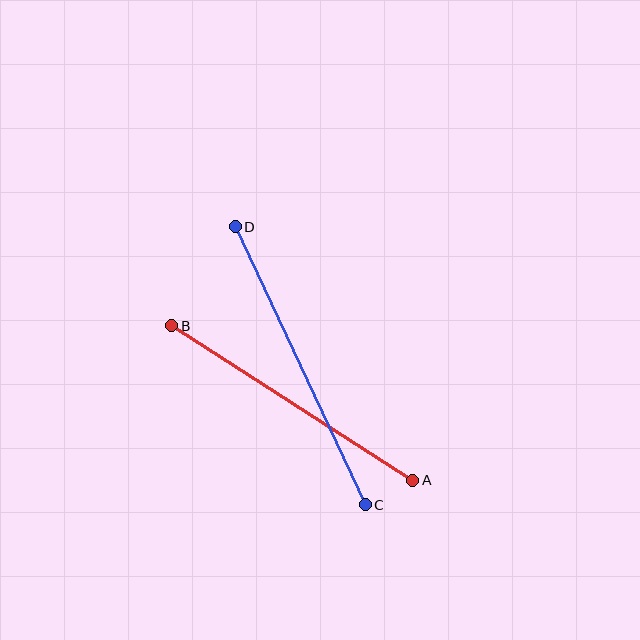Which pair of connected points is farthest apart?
Points C and D are farthest apart.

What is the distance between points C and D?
The distance is approximately 307 pixels.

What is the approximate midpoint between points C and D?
The midpoint is at approximately (300, 366) pixels.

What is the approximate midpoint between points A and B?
The midpoint is at approximately (292, 403) pixels.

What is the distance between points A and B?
The distance is approximately 286 pixels.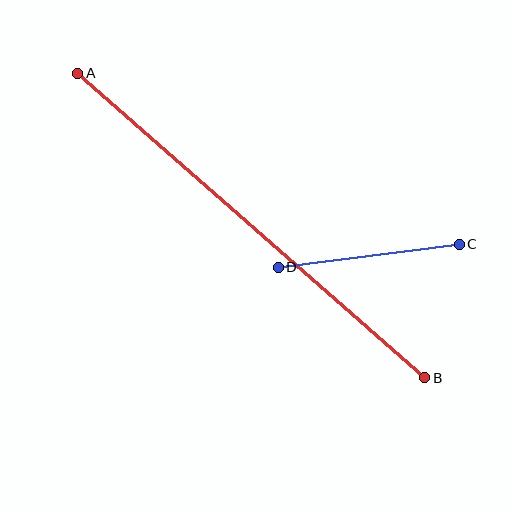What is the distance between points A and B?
The distance is approximately 462 pixels.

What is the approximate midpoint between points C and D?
The midpoint is at approximately (369, 256) pixels.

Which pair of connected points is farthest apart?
Points A and B are farthest apart.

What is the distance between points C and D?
The distance is approximately 182 pixels.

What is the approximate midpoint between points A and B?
The midpoint is at approximately (251, 226) pixels.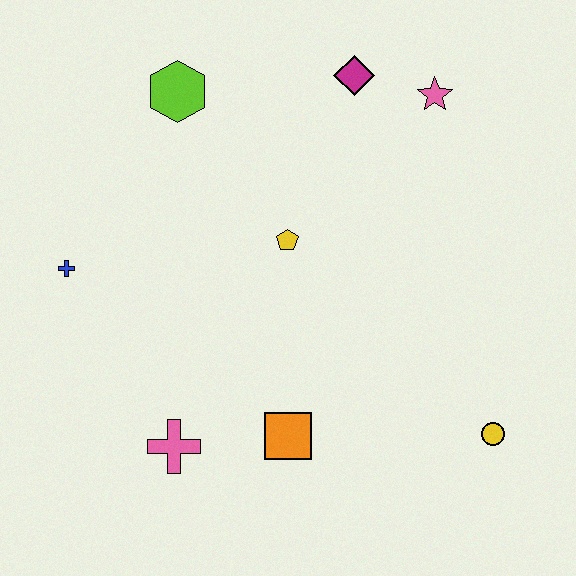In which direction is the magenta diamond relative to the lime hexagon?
The magenta diamond is to the right of the lime hexagon.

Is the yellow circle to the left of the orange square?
No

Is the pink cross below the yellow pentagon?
Yes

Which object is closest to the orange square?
The pink cross is closest to the orange square.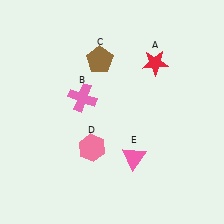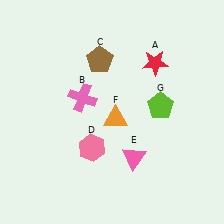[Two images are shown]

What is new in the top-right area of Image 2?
A lime pentagon (G) was added in the top-right area of Image 2.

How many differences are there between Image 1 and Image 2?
There are 2 differences between the two images.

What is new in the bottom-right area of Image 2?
An orange triangle (F) was added in the bottom-right area of Image 2.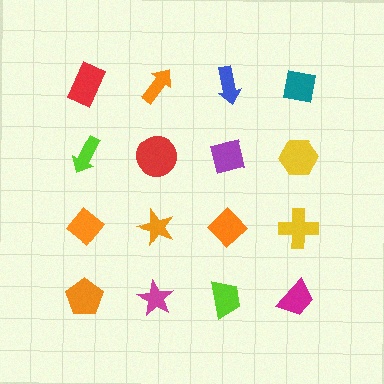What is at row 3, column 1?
An orange diamond.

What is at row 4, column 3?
A lime trapezoid.